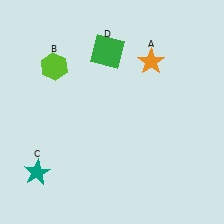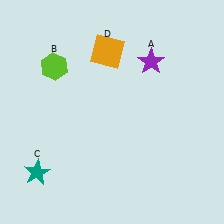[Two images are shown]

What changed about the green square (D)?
In Image 1, D is green. In Image 2, it changed to orange.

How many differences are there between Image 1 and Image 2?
There are 2 differences between the two images.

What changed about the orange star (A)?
In Image 1, A is orange. In Image 2, it changed to purple.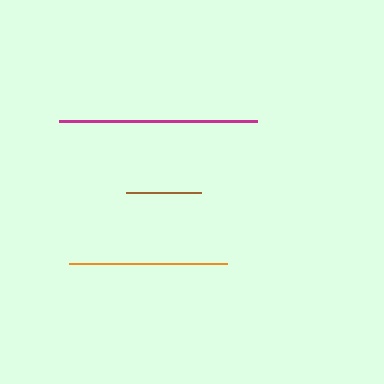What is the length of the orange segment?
The orange segment is approximately 158 pixels long.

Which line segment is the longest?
The magenta line is the longest at approximately 198 pixels.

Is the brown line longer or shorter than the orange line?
The orange line is longer than the brown line.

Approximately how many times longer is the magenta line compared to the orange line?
The magenta line is approximately 1.3 times the length of the orange line.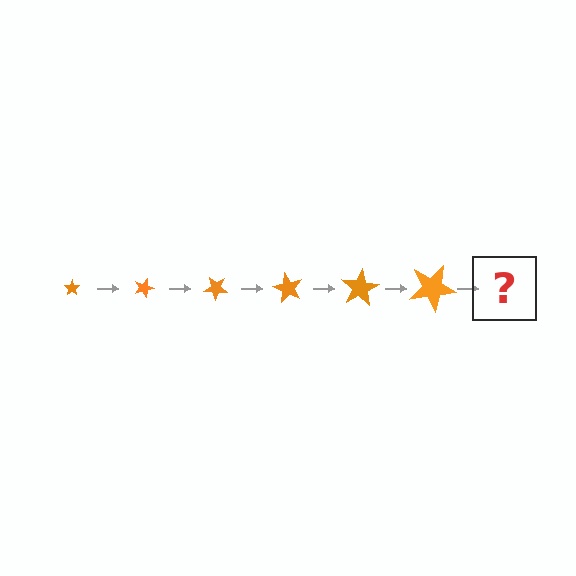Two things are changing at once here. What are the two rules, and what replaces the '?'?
The two rules are that the star grows larger each step and it rotates 20 degrees each step. The '?' should be a star, larger than the previous one and rotated 120 degrees from the start.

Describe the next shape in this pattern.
It should be a star, larger than the previous one and rotated 120 degrees from the start.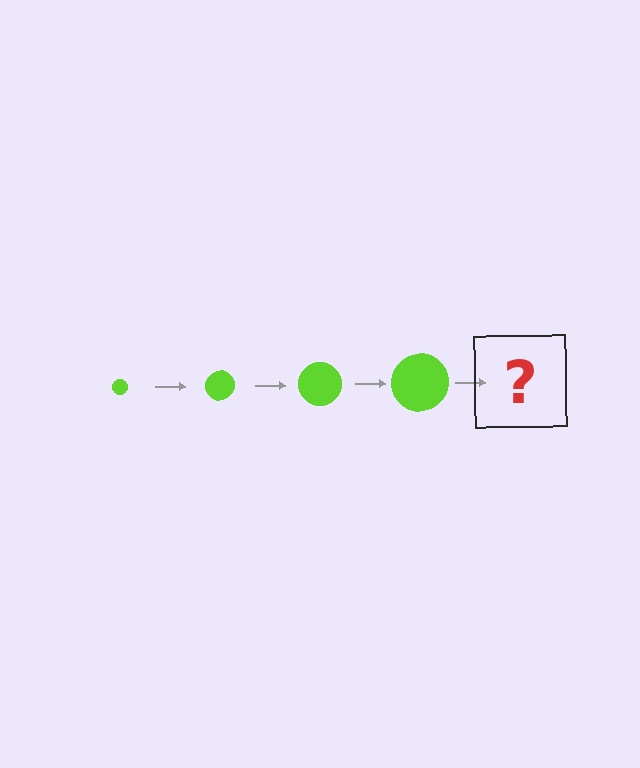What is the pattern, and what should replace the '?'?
The pattern is that the circle gets progressively larger each step. The '?' should be a lime circle, larger than the previous one.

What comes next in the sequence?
The next element should be a lime circle, larger than the previous one.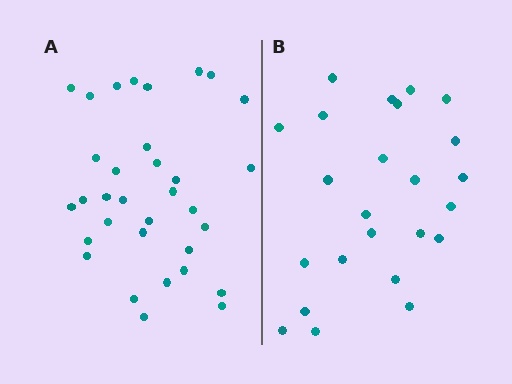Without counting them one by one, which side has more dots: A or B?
Region A (the left region) has more dots.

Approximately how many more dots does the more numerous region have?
Region A has roughly 8 or so more dots than region B.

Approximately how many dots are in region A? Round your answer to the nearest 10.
About 30 dots. (The exact count is 33, which rounds to 30.)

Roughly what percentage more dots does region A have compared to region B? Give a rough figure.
About 40% more.